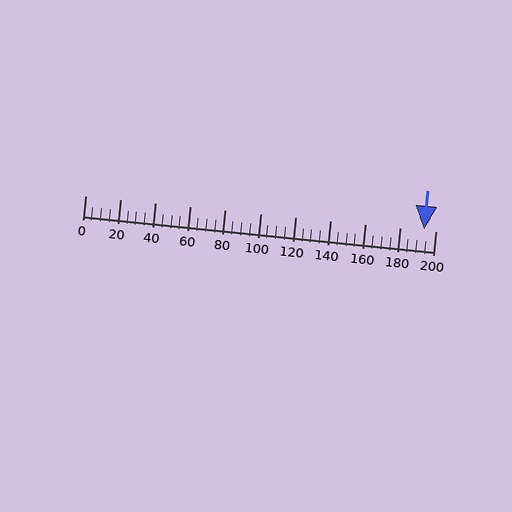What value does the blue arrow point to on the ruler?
The blue arrow points to approximately 194.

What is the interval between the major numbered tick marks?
The major tick marks are spaced 20 units apart.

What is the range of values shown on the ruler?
The ruler shows values from 0 to 200.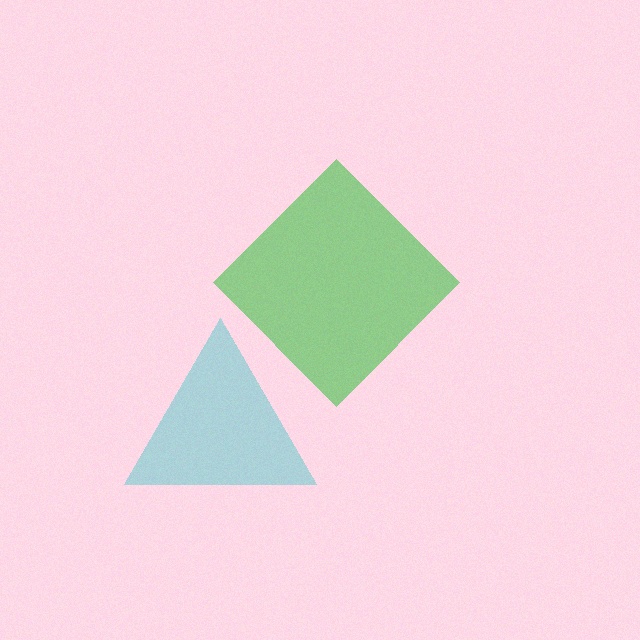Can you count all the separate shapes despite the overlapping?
Yes, there are 2 separate shapes.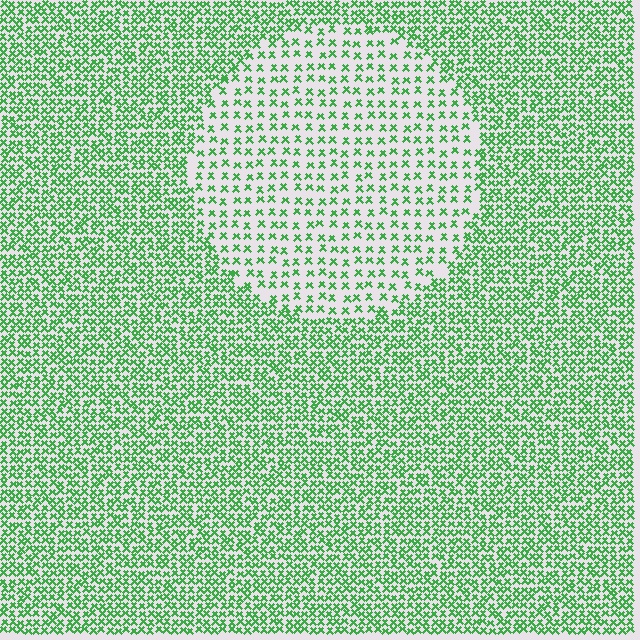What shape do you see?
I see a circle.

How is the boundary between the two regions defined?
The boundary is defined by a change in element density (approximately 2.2x ratio). All elements are the same color, size, and shape.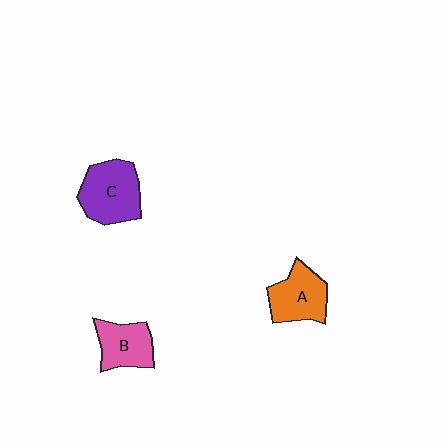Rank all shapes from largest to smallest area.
From largest to smallest: C (purple), A (orange), B (pink).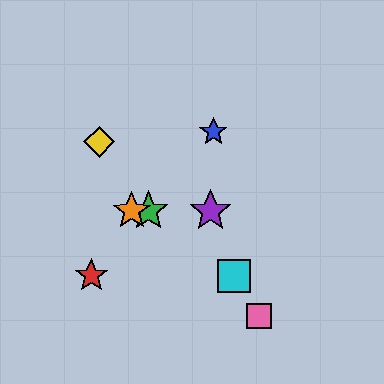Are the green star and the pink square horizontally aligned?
No, the green star is at y≈211 and the pink square is at y≈316.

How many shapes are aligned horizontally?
3 shapes (the green star, the purple star, the orange star) are aligned horizontally.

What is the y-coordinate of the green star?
The green star is at y≈211.